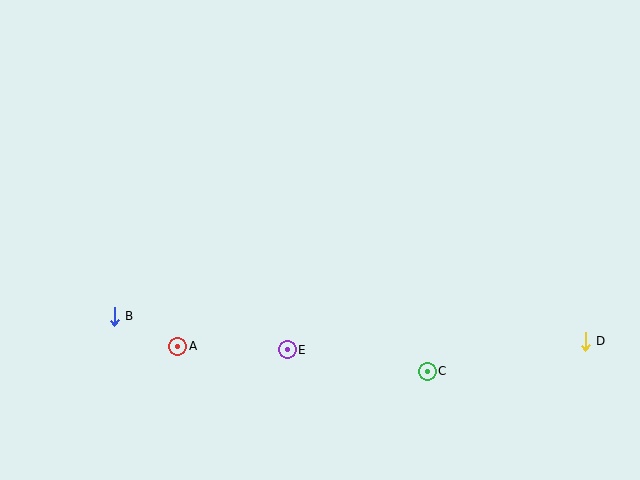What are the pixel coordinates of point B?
Point B is at (114, 316).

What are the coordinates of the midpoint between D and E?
The midpoint between D and E is at (436, 345).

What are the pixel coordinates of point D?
Point D is at (585, 341).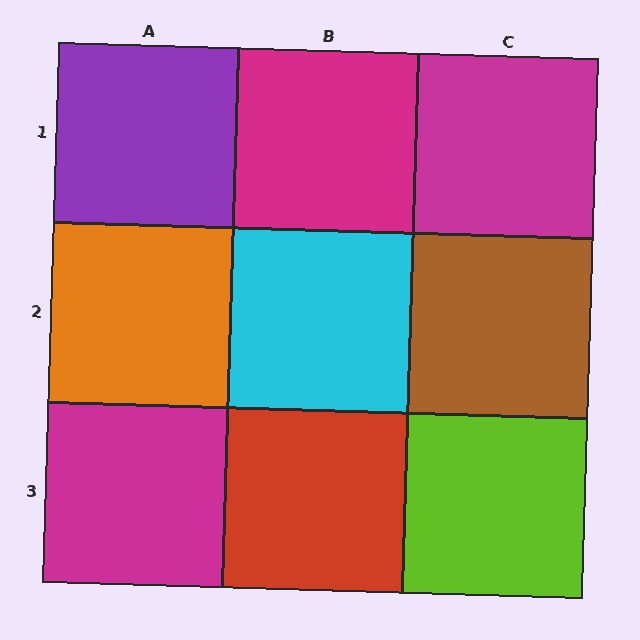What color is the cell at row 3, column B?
Red.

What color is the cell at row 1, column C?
Magenta.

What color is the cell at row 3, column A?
Magenta.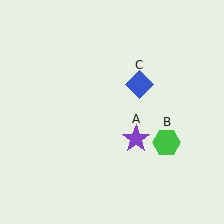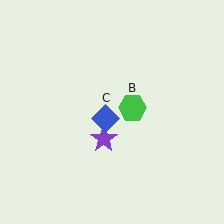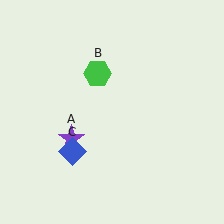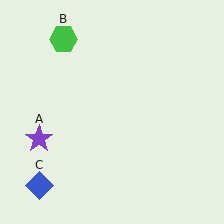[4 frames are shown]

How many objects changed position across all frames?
3 objects changed position: purple star (object A), green hexagon (object B), blue diamond (object C).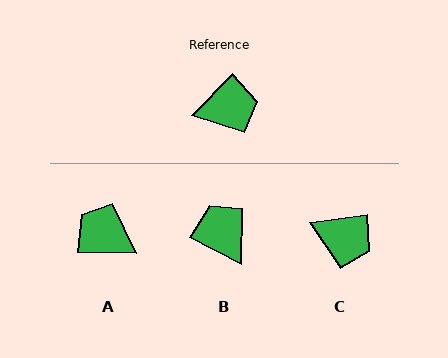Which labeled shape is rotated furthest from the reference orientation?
A, about 132 degrees away.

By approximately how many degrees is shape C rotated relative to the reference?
Approximately 39 degrees clockwise.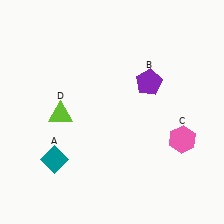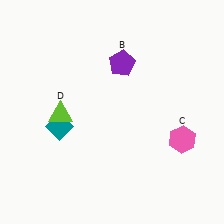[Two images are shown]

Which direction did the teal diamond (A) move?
The teal diamond (A) moved up.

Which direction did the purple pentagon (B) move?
The purple pentagon (B) moved left.